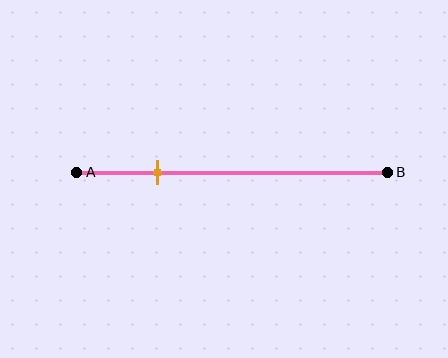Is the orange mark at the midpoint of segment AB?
No, the mark is at about 25% from A, not at the 50% midpoint.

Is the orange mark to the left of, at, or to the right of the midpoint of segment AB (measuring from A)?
The orange mark is to the left of the midpoint of segment AB.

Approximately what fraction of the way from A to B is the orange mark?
The orange mark is approximately 25% of the way from A to B.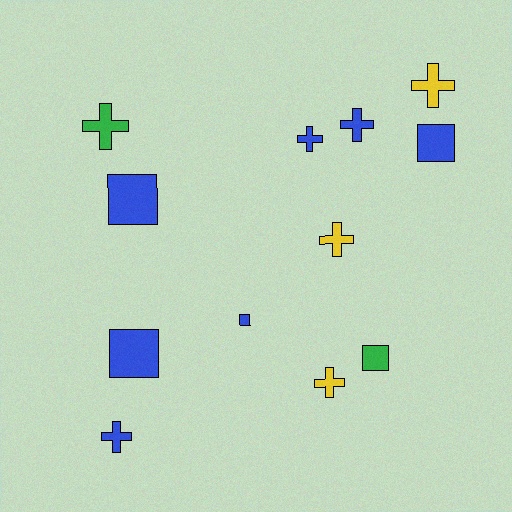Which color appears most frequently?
Blue, with 7 objects.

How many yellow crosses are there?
There are 3 yellow crosses.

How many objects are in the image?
There are 12 objects.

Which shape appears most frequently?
Cross, with 7 objects.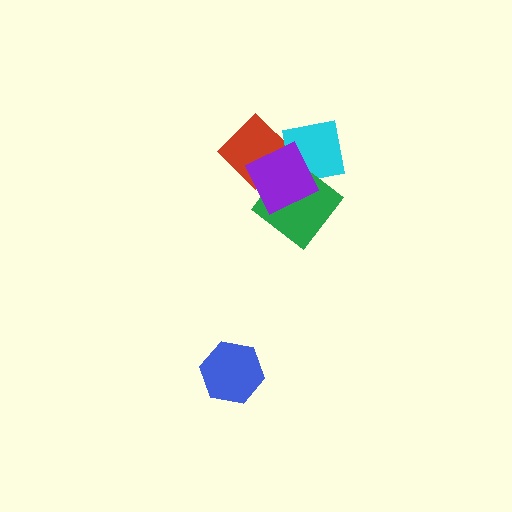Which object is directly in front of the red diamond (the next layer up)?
The cyan square is directly in front of the red diamond.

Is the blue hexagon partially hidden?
No, no other shape covers it.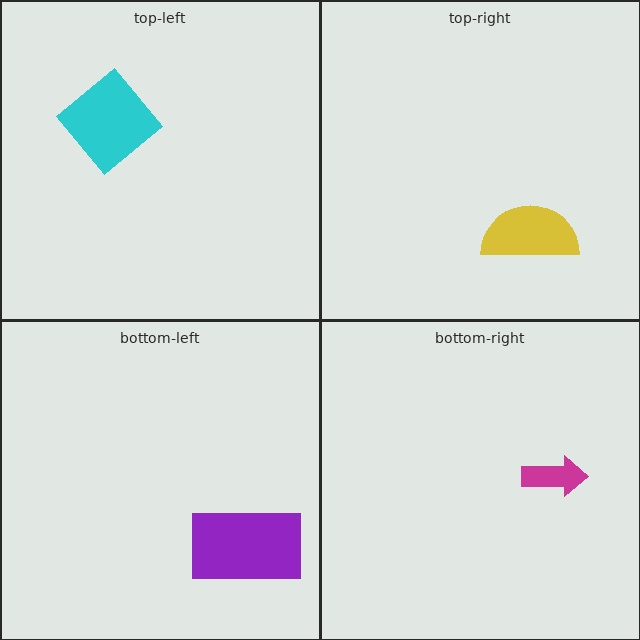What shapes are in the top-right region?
The yellow semicircle.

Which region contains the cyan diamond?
The top-left region.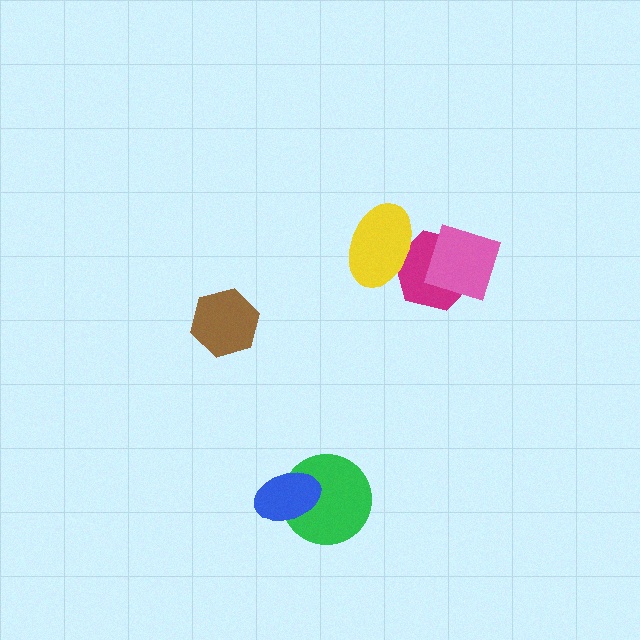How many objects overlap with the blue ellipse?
1 object overlaps with the blue ellipse.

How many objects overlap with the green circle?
1 object overlaps with the green circle.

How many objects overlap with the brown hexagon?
0 objects overlap with the brown hexagon.